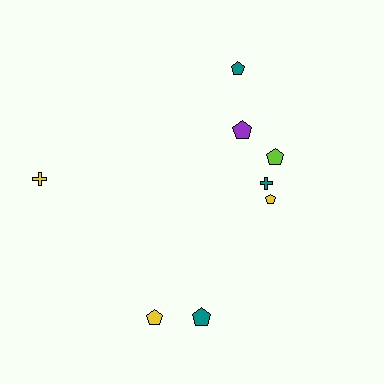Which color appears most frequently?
Yellow, with 3 objects.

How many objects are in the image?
There are 8 objects.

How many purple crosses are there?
There are no purple crosses.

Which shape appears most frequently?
Pentagon, with 6 objects.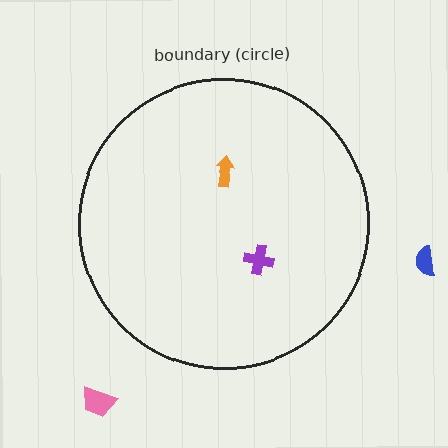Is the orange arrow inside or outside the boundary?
Inside.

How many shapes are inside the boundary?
2 inside, 2 outside.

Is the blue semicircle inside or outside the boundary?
Outside.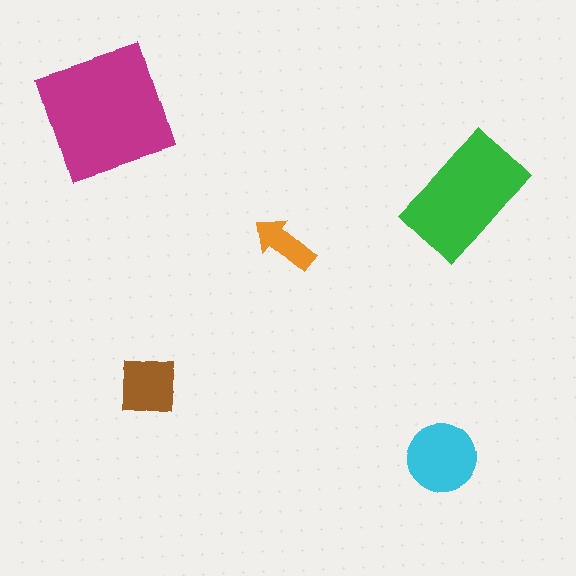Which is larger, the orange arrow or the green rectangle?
The green rectangle.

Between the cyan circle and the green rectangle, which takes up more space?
The green rectangle.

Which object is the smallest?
The orange arrow.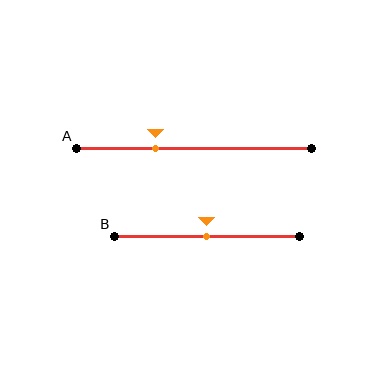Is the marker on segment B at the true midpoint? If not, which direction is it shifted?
Yes, the marker on segment B is at the true midpoint.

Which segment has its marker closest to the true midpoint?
Segment B has its marker closest to the true midpoint.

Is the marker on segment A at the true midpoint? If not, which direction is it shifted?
No, the marker on segment A is shifted to the left by about 16% of the segment length.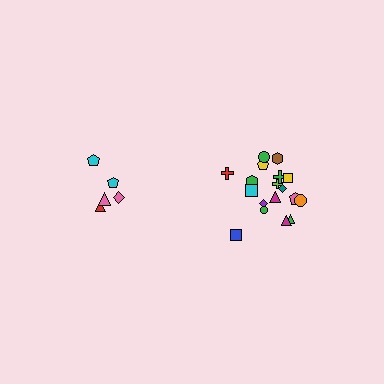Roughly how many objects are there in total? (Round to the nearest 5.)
Roughly 25 objects in total.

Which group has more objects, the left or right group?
The right group.